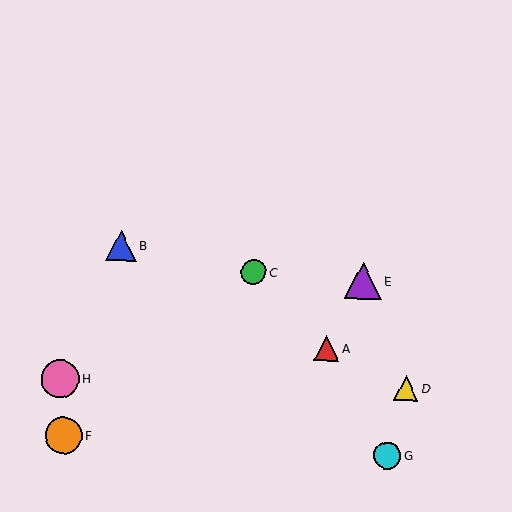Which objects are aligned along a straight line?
Objects A, B, D are aligned along a straight line.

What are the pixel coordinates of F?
Object F is at (64, 436).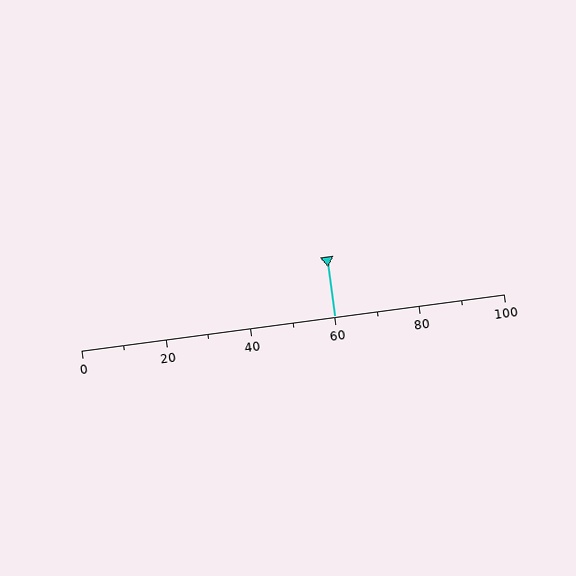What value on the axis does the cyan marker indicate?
The marker indicates approximately 60.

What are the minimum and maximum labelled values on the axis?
The axis runs from 0 to 100.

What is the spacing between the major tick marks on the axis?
The major ticks are spaced 20 apart.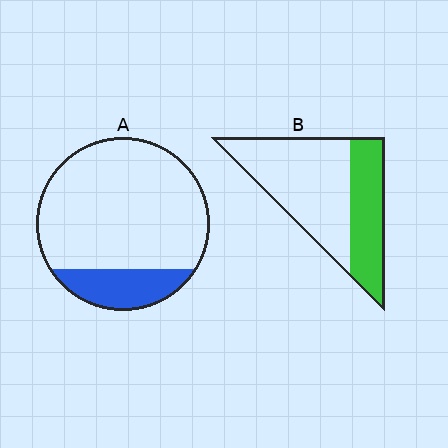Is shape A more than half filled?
No.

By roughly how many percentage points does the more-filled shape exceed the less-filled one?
By roughly 20 percentage points (B over A).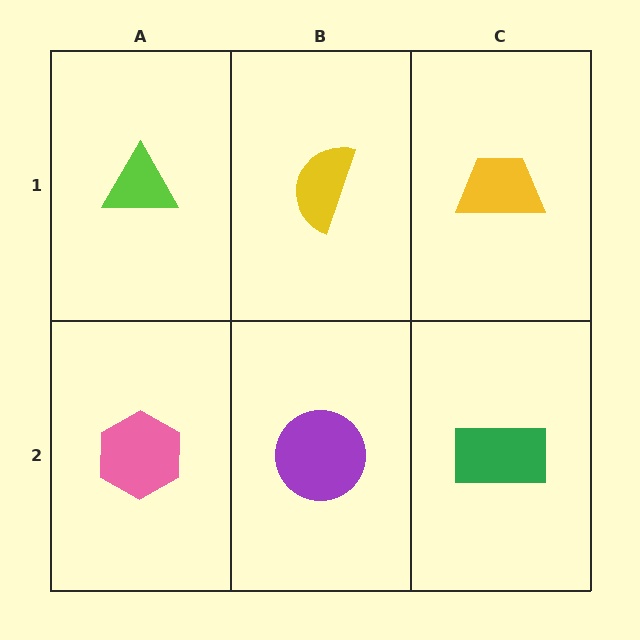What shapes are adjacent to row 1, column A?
A pink hexagon (row 2, column A), a yellow semicircle (row 1, column B).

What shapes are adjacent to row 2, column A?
A lime triangle (row 1, column A), a purple circle (row 2, column B).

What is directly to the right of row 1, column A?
A yellow semicircle.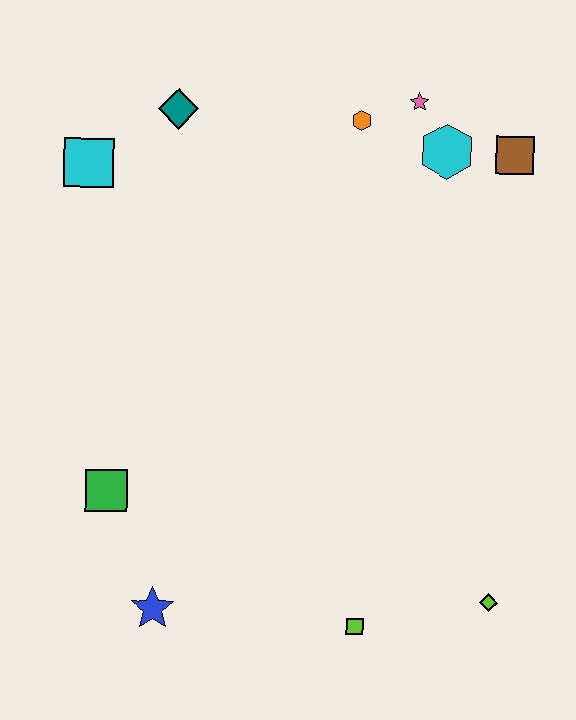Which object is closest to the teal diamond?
The cyan square is closest to the teal diamond.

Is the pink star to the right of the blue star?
Yes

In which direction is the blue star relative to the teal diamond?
The blue star is below the teal diamond.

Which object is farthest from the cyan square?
The lime diamond is farthest from the cyan square.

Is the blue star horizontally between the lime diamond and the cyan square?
Yes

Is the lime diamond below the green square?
Yes